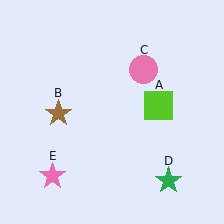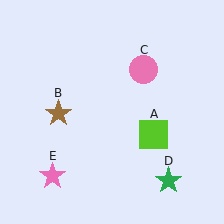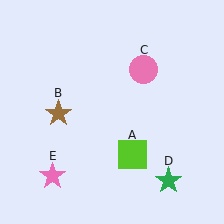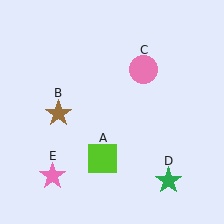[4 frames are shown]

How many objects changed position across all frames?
1 object changed position: lime square (object A).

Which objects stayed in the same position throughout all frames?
Brown star (object B) and pink circle (object C) and green star (object D) and pink star (object E) remained stationary.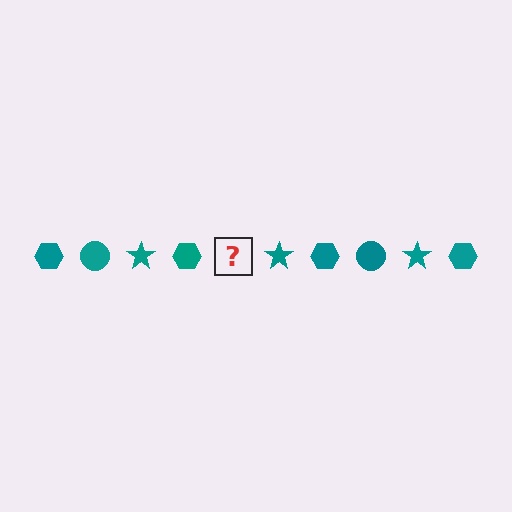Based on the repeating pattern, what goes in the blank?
The blank should be a teal circle.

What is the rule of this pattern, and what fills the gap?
The rule is that the pattern cycles through hexagon, circle, star shapes in teal. The gap should be filled with a teal circle.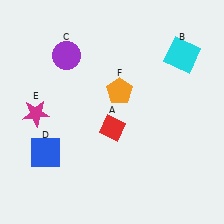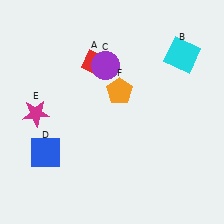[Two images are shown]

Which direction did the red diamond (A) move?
The red diamond (A) moved up.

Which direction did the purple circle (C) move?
The purple circle (C) moved right.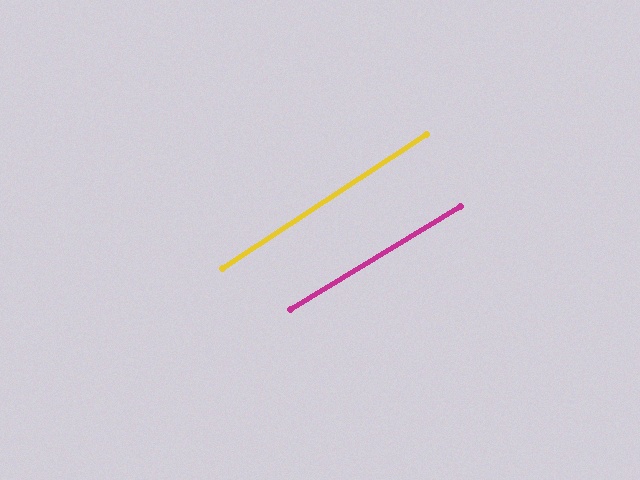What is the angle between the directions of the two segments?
Approximately 2 degrees.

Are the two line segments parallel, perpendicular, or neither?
Parallel — their directions differ by only 2.0°.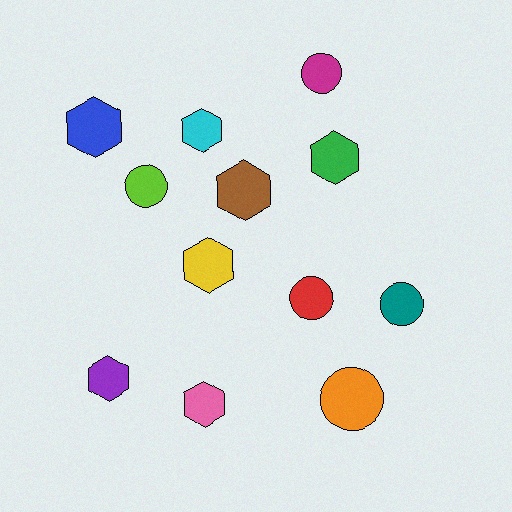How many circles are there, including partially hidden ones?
There are 5 circles.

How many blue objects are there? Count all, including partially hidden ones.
There is 1 blue object.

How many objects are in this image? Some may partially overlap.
There are 12 objects.